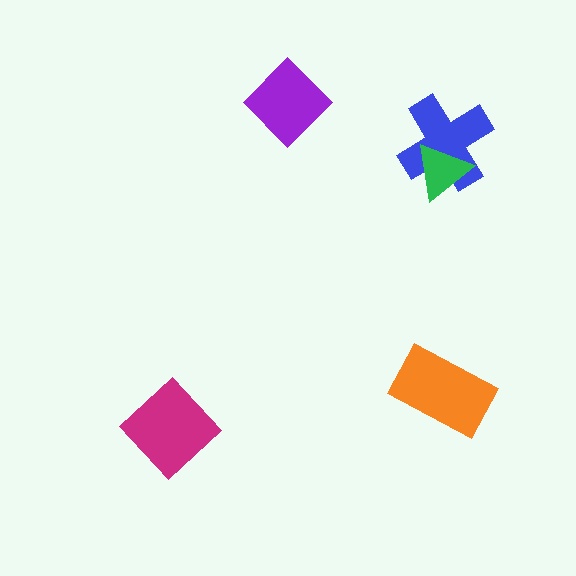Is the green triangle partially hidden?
No, no other shape covers it.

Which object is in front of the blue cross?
The green triangle is in front of the blue cross.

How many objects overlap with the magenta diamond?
0 objects overlap with the magenta diamond.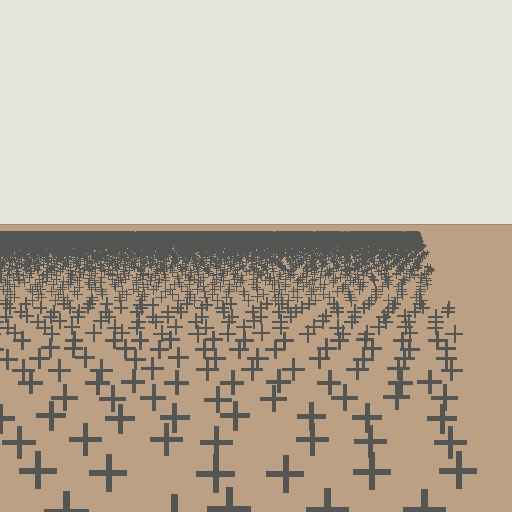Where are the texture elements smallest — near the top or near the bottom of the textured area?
Near the top.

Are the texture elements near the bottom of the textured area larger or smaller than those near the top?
Larger. Near the bottom, elements are closer to the viewer and appear at a bigger on-screen size.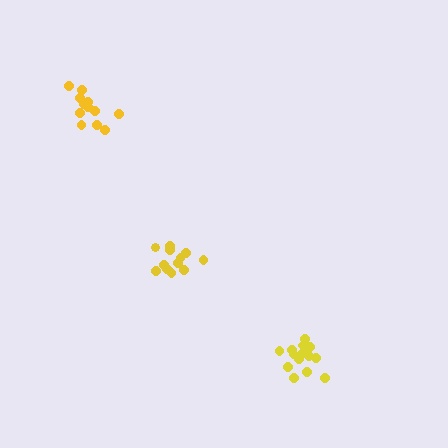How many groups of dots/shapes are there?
There are 3 groups.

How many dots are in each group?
Group 1: 12 dots, Group 2: 12 dots, Group 3: 16 dots (40 total).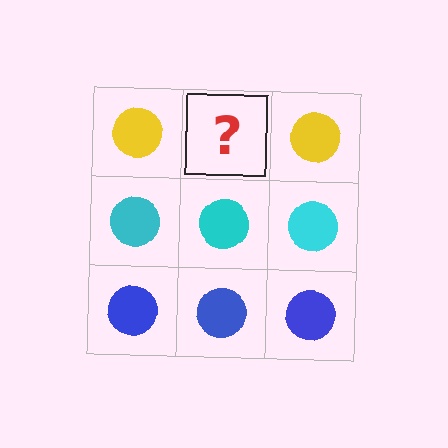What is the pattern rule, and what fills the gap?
The rule is that each row has a consistent color. The gap should be filled with a yellow circle.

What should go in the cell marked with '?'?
The missing cell should contain a yellow circle.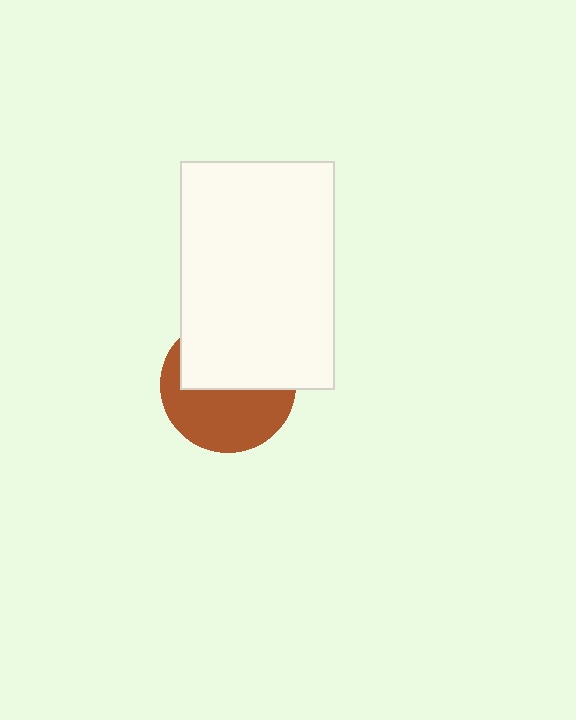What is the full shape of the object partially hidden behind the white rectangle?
The partially hidden object is a brown circle.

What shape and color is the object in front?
The object in front is a white rectangle.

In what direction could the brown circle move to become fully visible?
The brown circle could move down. That would shift it out from behind the white rectangle entirely.